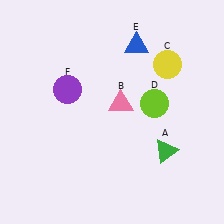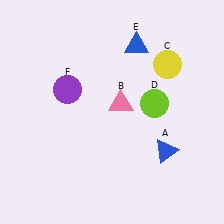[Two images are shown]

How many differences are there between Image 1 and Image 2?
There is 1 difference between the two images.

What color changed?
The triangle (A) changed from green in Image 1 to blue in Image 2.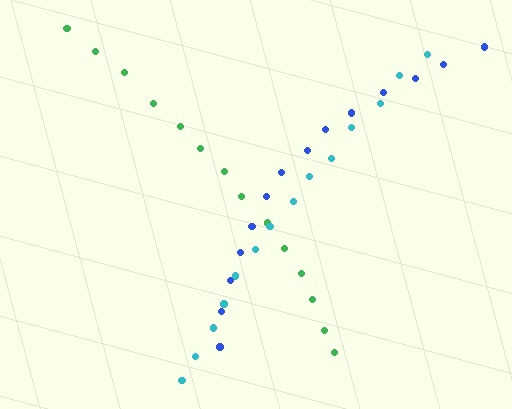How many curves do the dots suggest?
There are 3 distinct paths.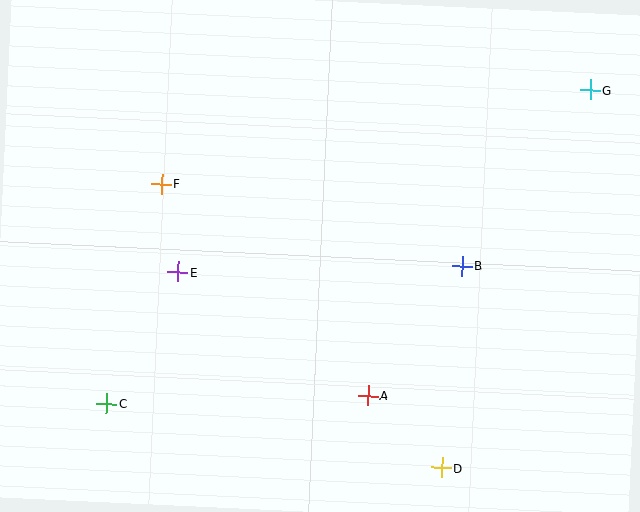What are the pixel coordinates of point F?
Point F is at (161, 184).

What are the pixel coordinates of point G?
Point G is at (590, 90).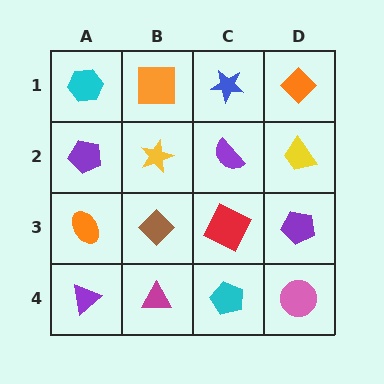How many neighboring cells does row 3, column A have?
3.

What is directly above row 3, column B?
A yellow star.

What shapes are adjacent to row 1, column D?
A yellow trapezoid (row 2, column D), a blue star (row 1, column C).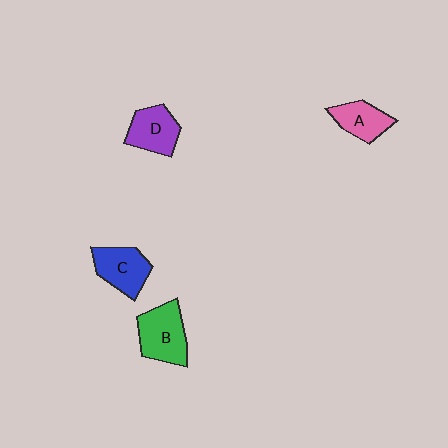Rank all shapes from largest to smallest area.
From largest to smallest: B (green), C (blue), D (purple), A (pink).